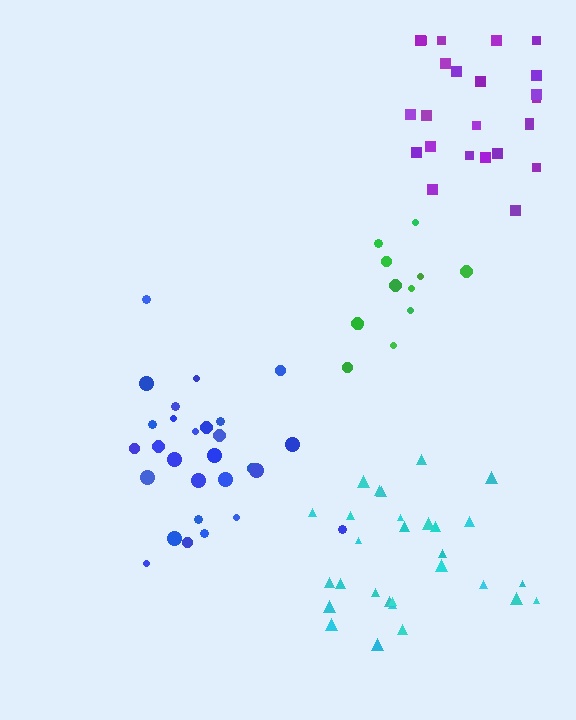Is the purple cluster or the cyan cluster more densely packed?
Cyan.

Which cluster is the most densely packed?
Green.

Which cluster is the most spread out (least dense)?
Purple.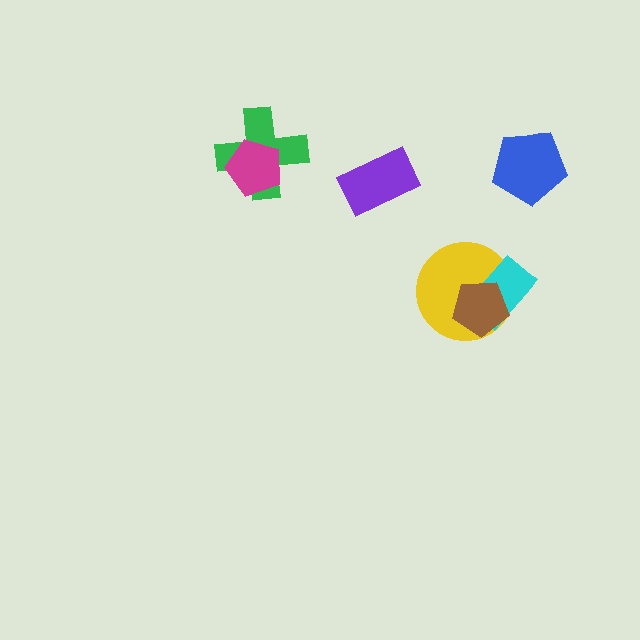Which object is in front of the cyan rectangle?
The brown pentagon is in front of the cyan rectangle.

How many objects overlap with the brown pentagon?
2 objects overlap with the brown pentagon.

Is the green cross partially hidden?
Yes, it is partially covered by another shape.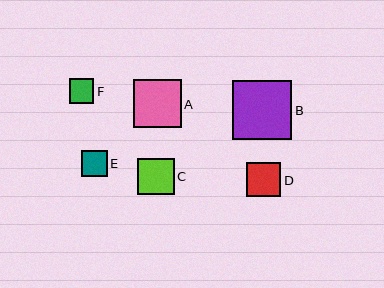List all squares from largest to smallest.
From largest to smallest: B, A, C, D, E, F.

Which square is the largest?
Square B is the largest with a size of approximately 60 pixels.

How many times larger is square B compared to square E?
Square B is approximately 2.3 times the size of square E.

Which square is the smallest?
Square F is the smallest with a size of approximately 25 pixels.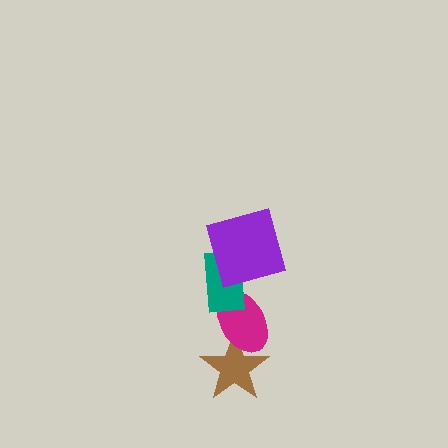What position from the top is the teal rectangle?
The teal rectangle is 2nd from the top.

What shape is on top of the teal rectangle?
The purple square is on top of the teal rectangle.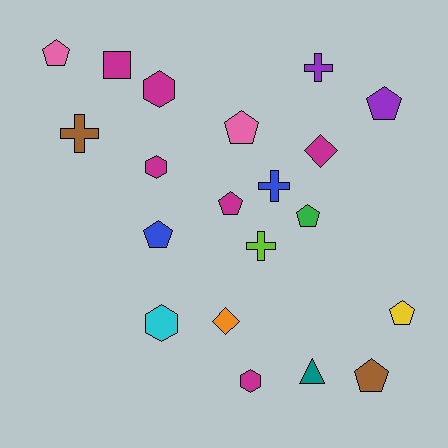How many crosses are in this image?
There are 4 crosses.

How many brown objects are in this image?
There are 2 brown objects.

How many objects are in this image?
There are 20 objects.